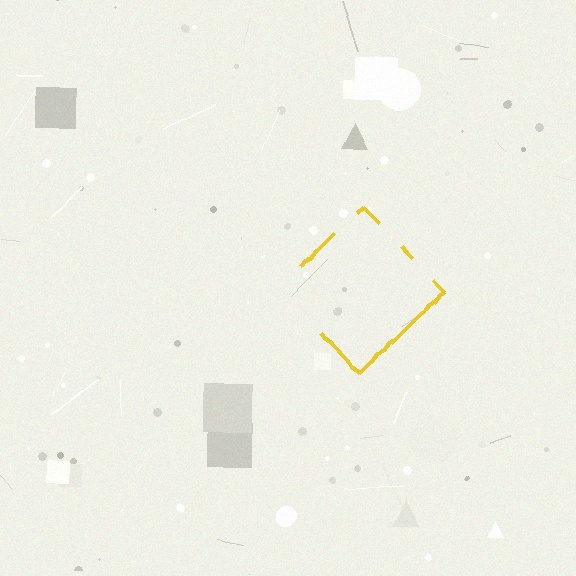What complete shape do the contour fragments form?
The contour fragments form a diamond.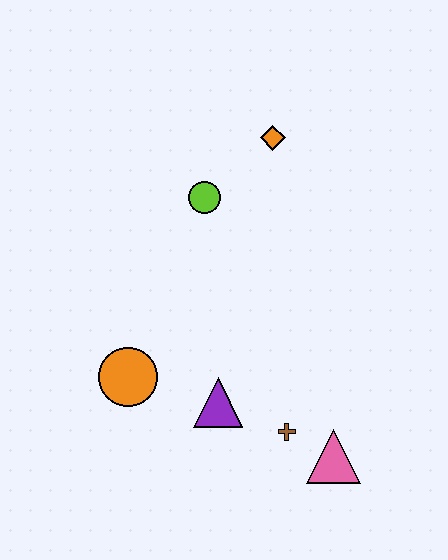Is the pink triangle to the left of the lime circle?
No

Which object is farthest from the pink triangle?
The orange diamond is farthest from the pink triangle.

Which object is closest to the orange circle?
The purple triangle is closest to the orange circle.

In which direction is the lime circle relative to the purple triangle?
The lime circle is above the purple triangle.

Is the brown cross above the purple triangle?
No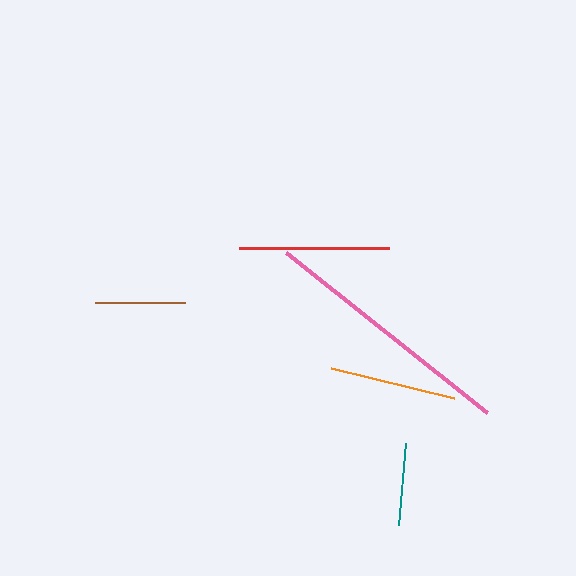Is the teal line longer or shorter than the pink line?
The pink line is longer than the teal line.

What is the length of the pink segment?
The pink segment is approximately 257 pixels long.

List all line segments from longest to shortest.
From longest to shortest: pink, red, orange, brown, teal.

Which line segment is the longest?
The pink line is the longest at approximately 257 pixels.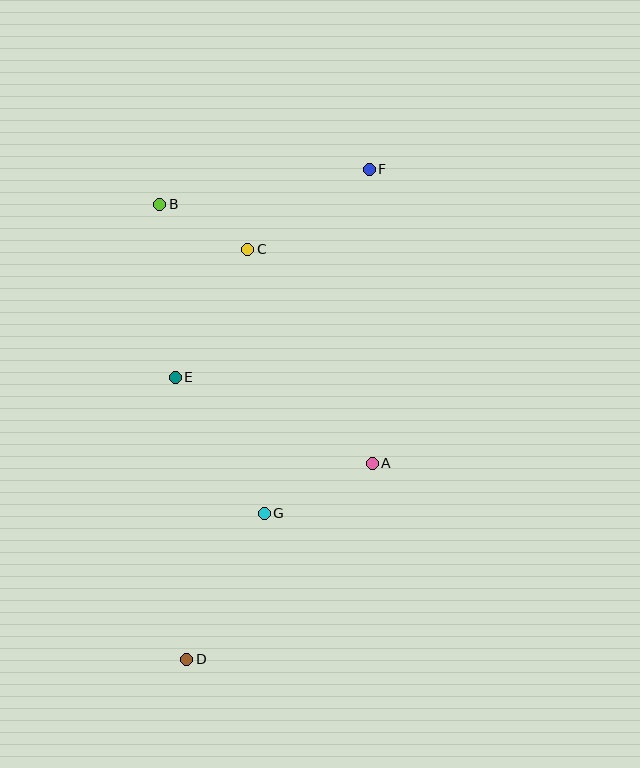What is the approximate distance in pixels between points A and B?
The distance between A and B is approximately 335 pixels.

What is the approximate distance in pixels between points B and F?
The distance between B and F is approximately 212 pixels.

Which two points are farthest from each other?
Points D and F are farthest from each other.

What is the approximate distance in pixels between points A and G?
The distance between A and G is approximately 119 pixels.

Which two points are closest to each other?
Points B and C are closest to each other.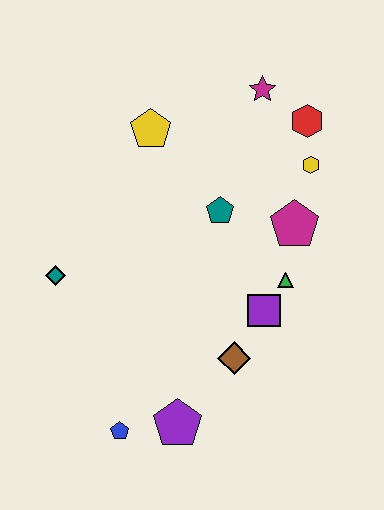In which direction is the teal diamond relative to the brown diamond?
The teal diamond is to the left of the brown diamond.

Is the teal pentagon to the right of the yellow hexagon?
No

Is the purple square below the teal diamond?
Yes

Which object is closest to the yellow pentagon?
The teal pentagon is closest to the yellow pentagon.